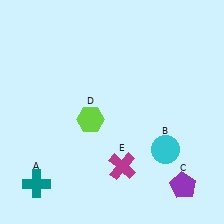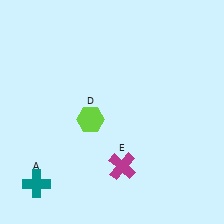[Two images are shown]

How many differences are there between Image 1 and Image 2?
There are 2 differences between the two images.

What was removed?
The cyan circle (B), the purple pentagon (C) were removed in Image 2.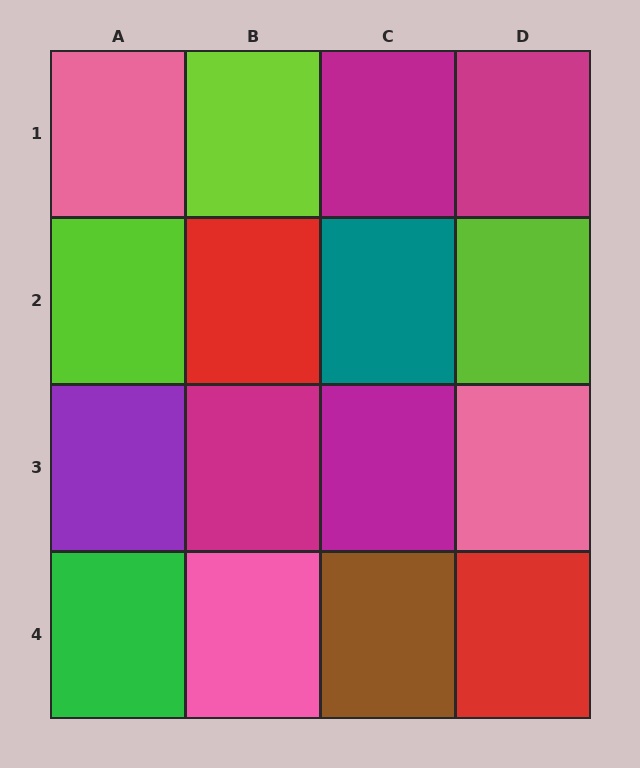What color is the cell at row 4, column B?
Pink.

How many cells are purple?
1 cell is purple.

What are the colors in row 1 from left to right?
Pink, lime, magenta, magenta.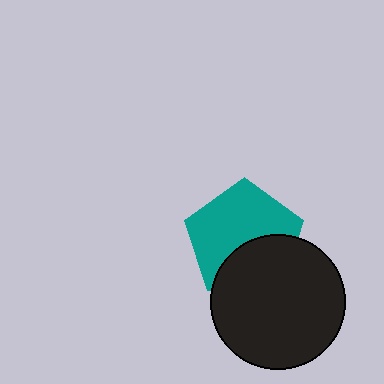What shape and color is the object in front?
The object in front is a black circle.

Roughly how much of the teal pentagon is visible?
About half of it is visible (roughly 62%).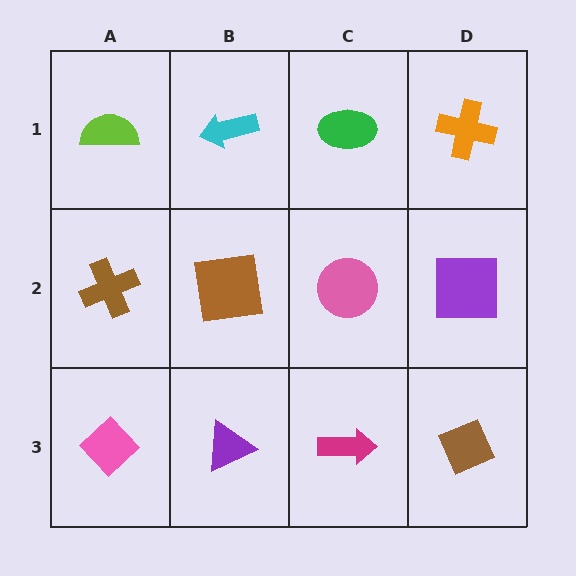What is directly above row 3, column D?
A purple square.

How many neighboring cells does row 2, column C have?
4.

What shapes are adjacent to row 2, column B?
A cyan arrow (row 1, column B), a purple triangle (row 3, column B), a brown cross (row 2, column A), a pink circle (row 2, column C).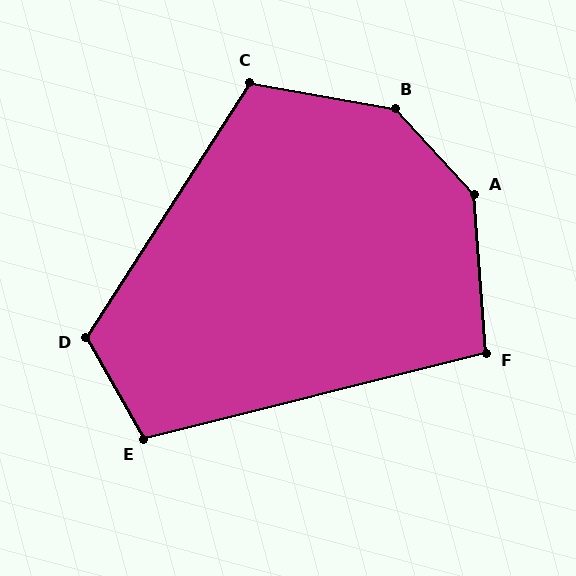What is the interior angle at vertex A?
Approximately 141 degrees (obtuse).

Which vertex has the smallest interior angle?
F, at approximately 100 degrees.